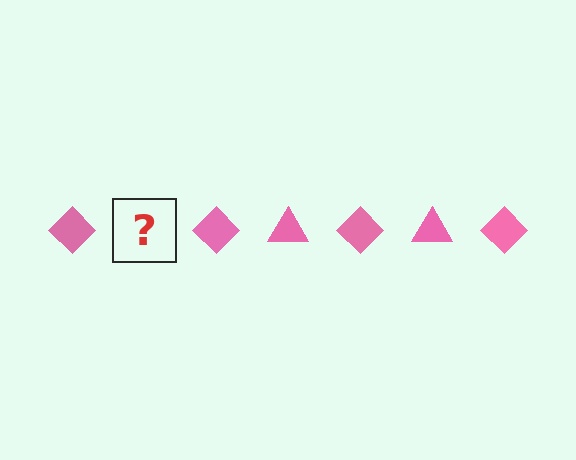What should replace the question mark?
The question mark should be replaced with a pink triangle.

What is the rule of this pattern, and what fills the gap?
The rule is that the pattern cycles through diamond, triangle shapes in pink. The gap should be filled with a pink triangle.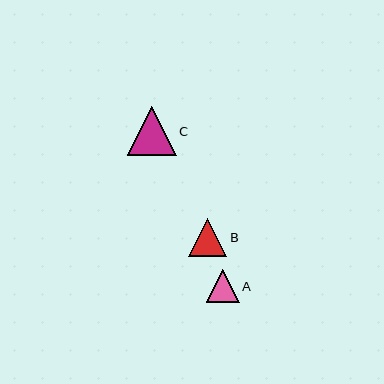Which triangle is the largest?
Triangle C is the largest with a size of approximately 49 pixels.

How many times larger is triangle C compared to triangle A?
Triangle C is approximately 1.5 times the size of triangle A.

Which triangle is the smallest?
Triangle A is the smallest with a size of approximately 33 pixels.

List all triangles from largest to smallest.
From largest to smallest: C, B, A.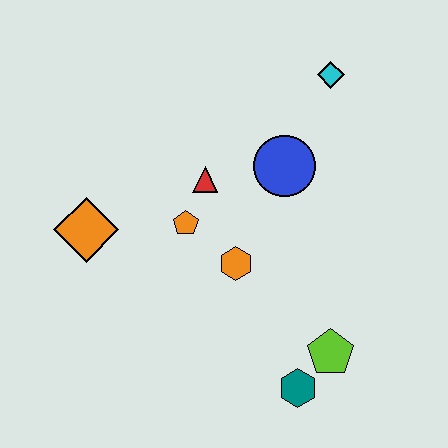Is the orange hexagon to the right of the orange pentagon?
Yes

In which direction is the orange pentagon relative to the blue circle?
The orange pentagon is to the left of the blue circle.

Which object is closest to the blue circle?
The red triangle is closest to the blue circle.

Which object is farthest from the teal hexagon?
The cyan diamond is farthest from the teal hexagon.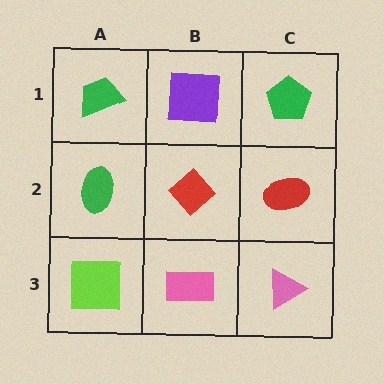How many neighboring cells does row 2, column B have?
4.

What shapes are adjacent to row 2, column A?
A green trapezoid (row 1, column A), a lime square (row 3, column A), a red diamond (row 2, column B).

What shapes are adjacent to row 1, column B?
A red diamond (row 2, column B), a green trapezoid (row 1, column A), a green pentagon (row 1, column C).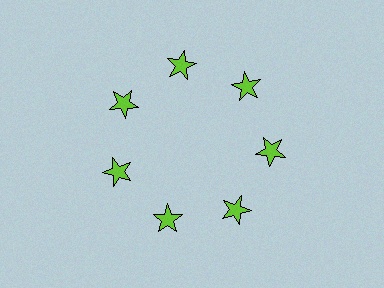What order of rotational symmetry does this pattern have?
This pattern has 7-fold rotational symmetry.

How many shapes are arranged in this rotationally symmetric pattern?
There are 7 shapes, arranged in 7 groups of 1.